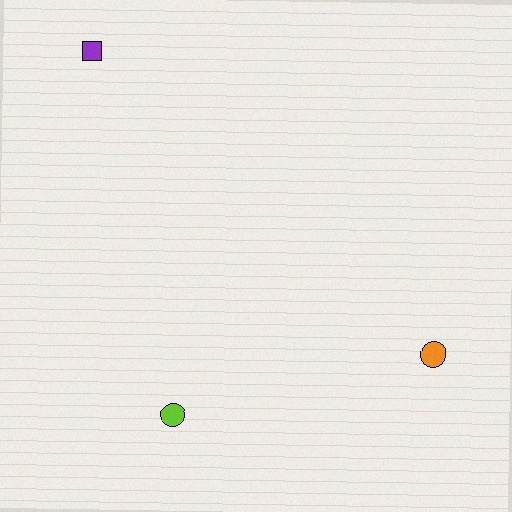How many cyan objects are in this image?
There are no cyan objects.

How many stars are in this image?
There are no stars.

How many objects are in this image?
There are 3 objects.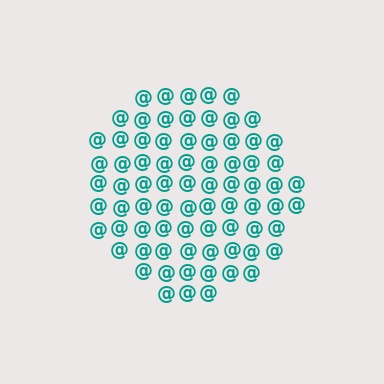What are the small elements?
The small elements are at signs.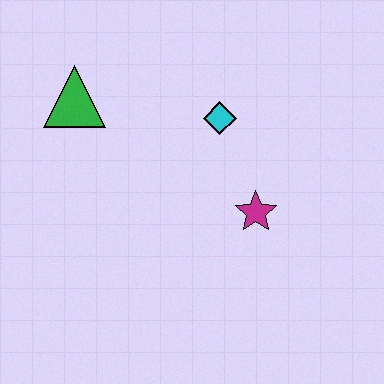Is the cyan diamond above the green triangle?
No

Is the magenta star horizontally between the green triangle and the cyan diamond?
No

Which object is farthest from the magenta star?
The green triangle is farthest from the magenta star.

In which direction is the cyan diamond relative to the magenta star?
The cyan diamond is above the magenta star.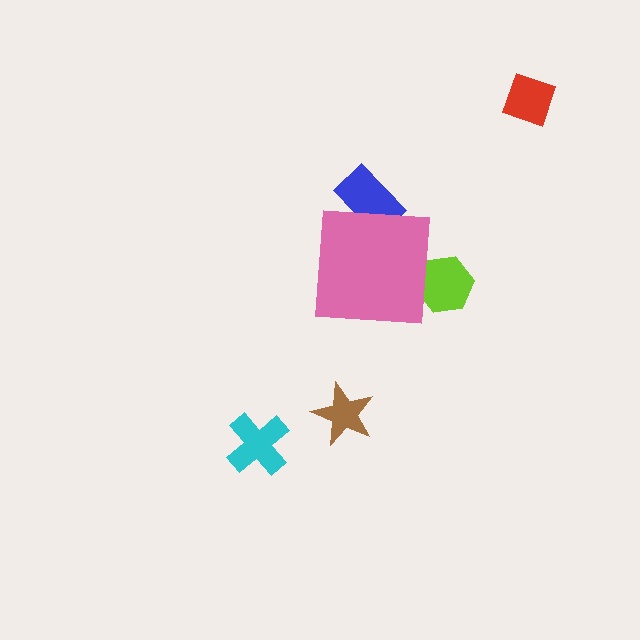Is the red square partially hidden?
No, the red square is fully visible.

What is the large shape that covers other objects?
A pink square.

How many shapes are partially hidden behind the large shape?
2 shapes are partially hidden.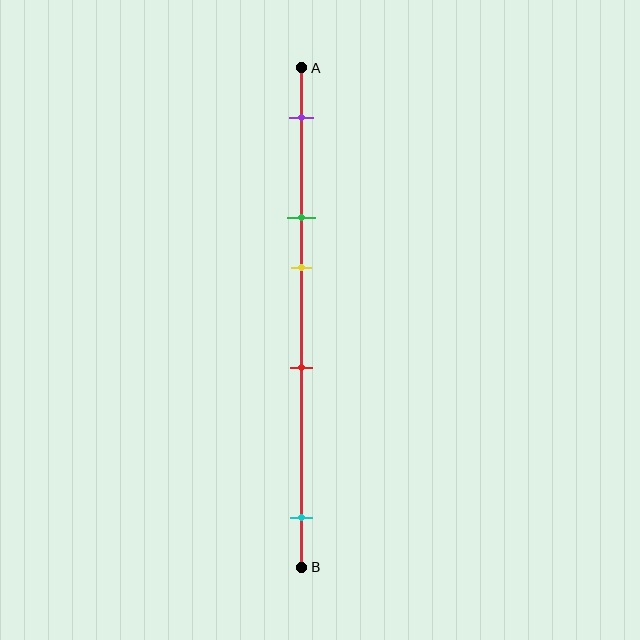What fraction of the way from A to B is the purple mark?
The purple mark is approximately 10% (0.1) of the way from A to B.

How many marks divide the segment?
There are 5 marks dividing the segment.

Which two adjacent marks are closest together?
The green and yellow marks are the closest adjacent pair.